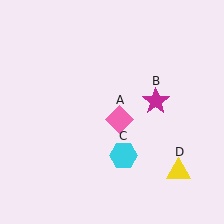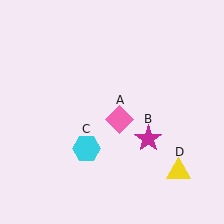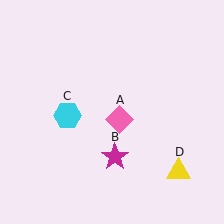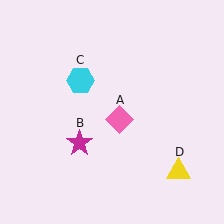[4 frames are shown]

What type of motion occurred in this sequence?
The magenta star (object B), cyan hexagon (object C) rotated clockwise around the center of the scene.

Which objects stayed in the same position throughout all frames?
Pink diamond (object A) and yellow triangle (object D) remained stationary.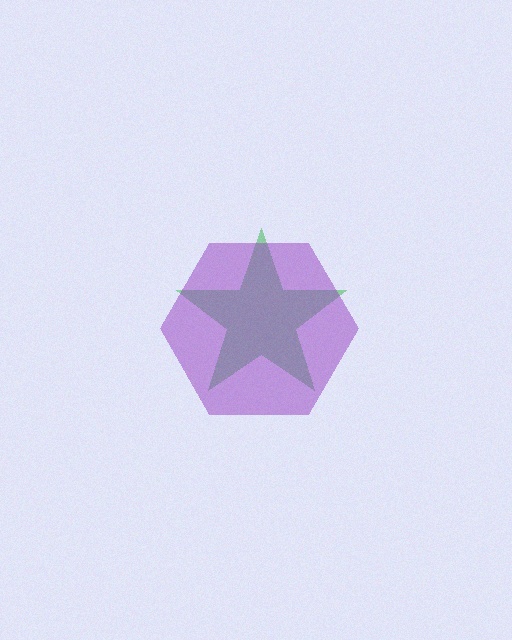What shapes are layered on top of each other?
The layered shapes are: a green star, a purple hexagon.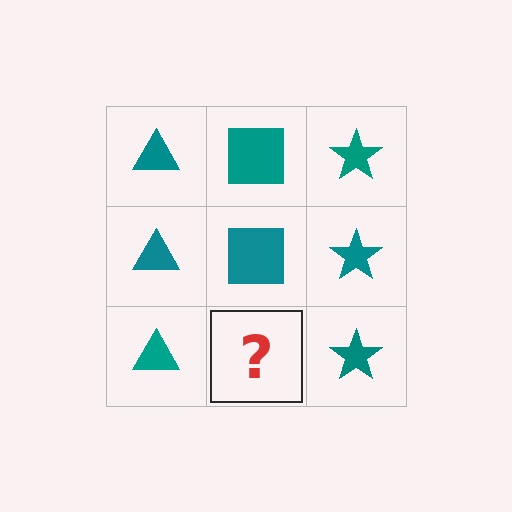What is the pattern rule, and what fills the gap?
The rule is that each column has a consistent shape. The gap should be filled with a teal square.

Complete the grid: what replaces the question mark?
The question mark should be replaced with a teal square.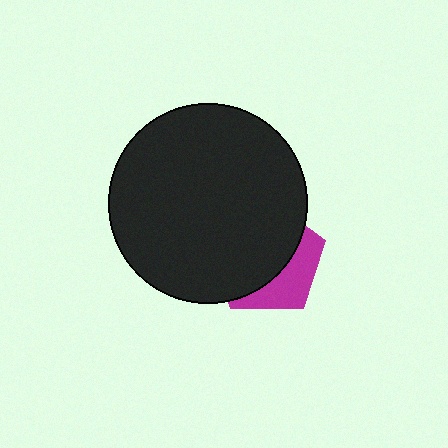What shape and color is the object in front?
The object in front is a black circle.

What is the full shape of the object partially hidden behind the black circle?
The partially hidden object is a magenta pentagon.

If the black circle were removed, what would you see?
You would see the complete magenta pentagon.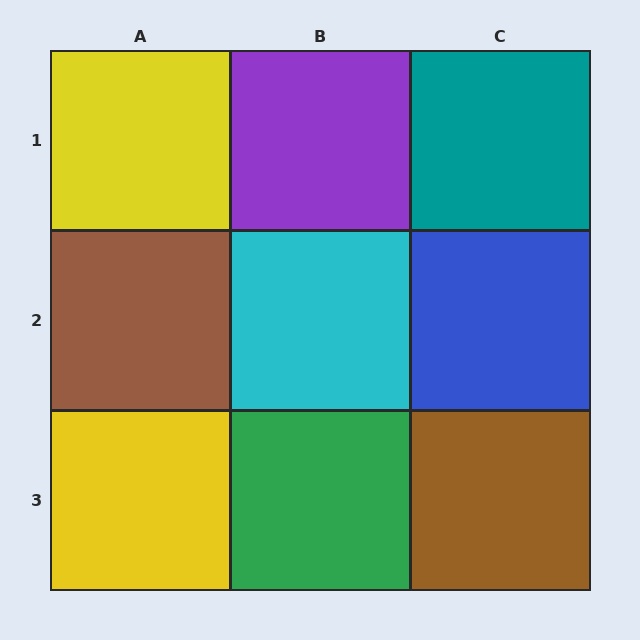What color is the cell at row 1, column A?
Yellow.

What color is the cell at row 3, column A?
Yellow.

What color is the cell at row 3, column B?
Green.